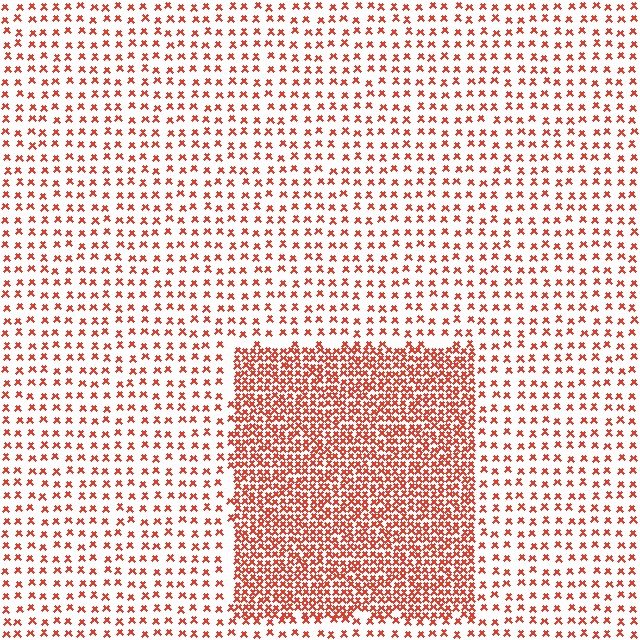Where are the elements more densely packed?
The elements are more densely packed inside the rectangle boundary.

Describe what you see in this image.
The image contains small red elements arranged at two different densities. A rectangle-shaped region is visible where the elements are more densely packed than the surrounding area.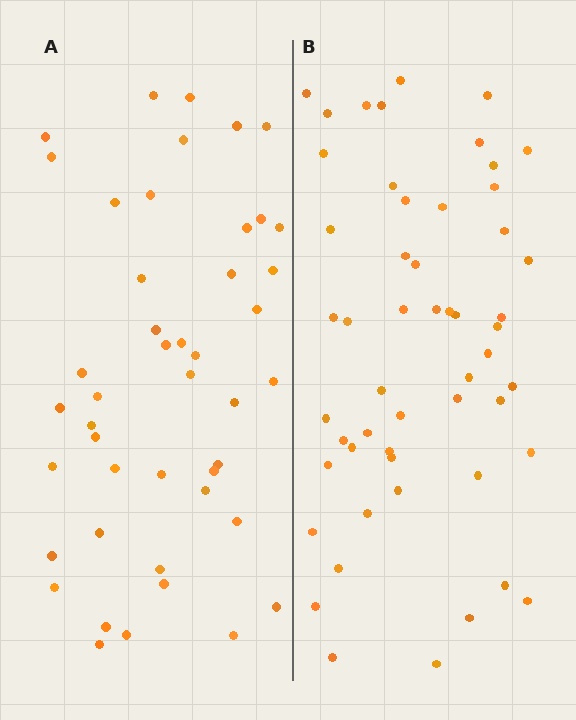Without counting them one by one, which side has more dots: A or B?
Region B (the right region) has more dots.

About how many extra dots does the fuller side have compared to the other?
Region B has roughly 8 or so more dots than region A.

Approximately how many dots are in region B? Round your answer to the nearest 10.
About 50 dots. (The exact count is 53, which rounds to 50.)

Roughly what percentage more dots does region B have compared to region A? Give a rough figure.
About 20% more.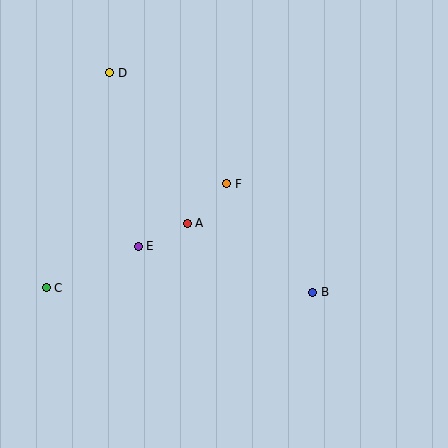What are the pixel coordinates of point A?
Point A is at (187, 223).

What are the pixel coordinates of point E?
Point E is at (138, 246).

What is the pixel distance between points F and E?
The distance between F and E is 108 pixels.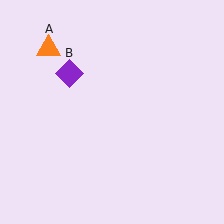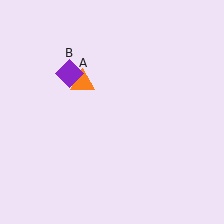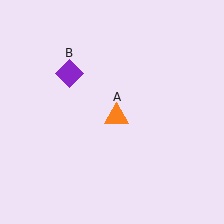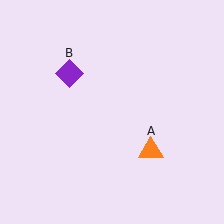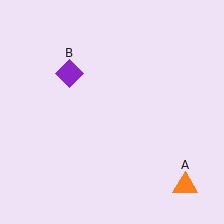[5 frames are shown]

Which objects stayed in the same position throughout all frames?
Purple diamond (object B) remained stationary.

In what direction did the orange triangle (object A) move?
The orange triangle (object A) moved down and to the right.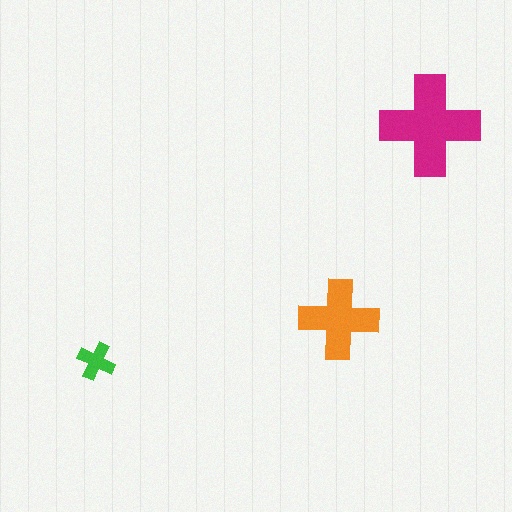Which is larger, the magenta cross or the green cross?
The magenta one.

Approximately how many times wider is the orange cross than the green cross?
About 2 times wider.